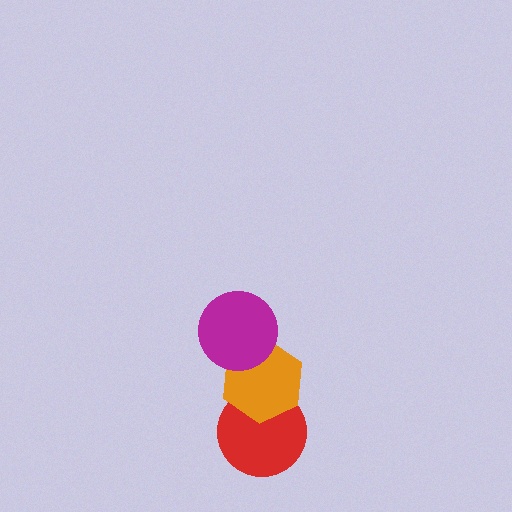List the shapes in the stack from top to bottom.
From top to bottom: the magenta circle, the orange hexagon, the red circle.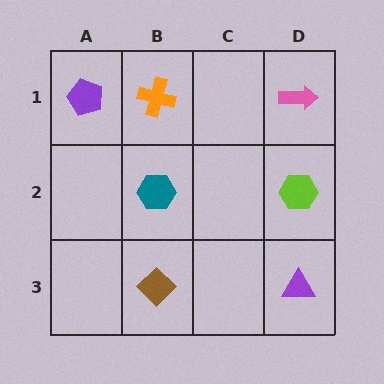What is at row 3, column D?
A purple triangle.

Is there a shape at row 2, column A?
No, that cell is empty.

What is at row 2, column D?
A lime hexagon.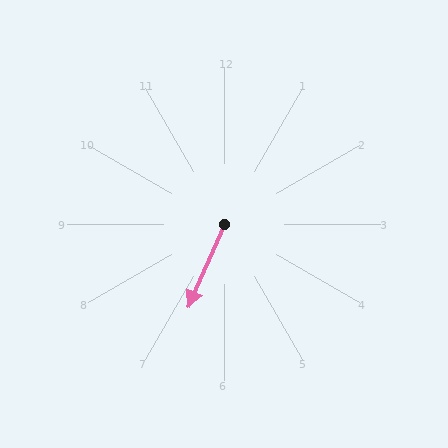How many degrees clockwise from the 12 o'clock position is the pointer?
Approximately 203 degrees.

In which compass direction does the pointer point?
Southwest.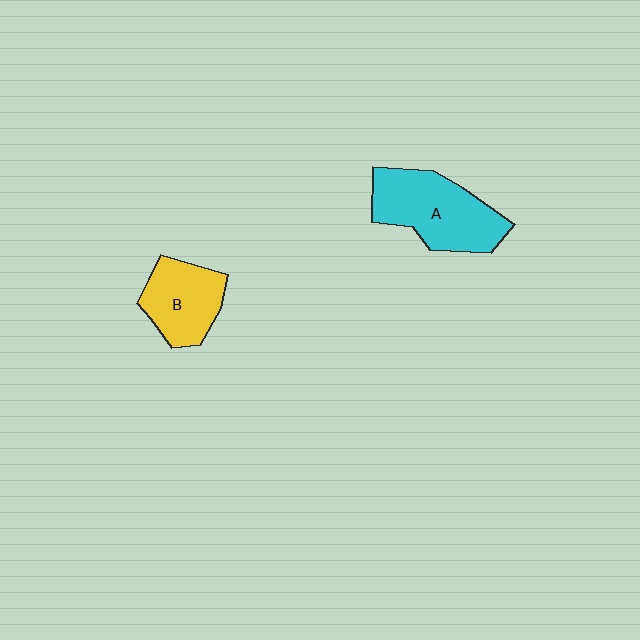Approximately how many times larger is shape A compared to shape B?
Approximately 1.4 times.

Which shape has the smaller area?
Shape B (yellow).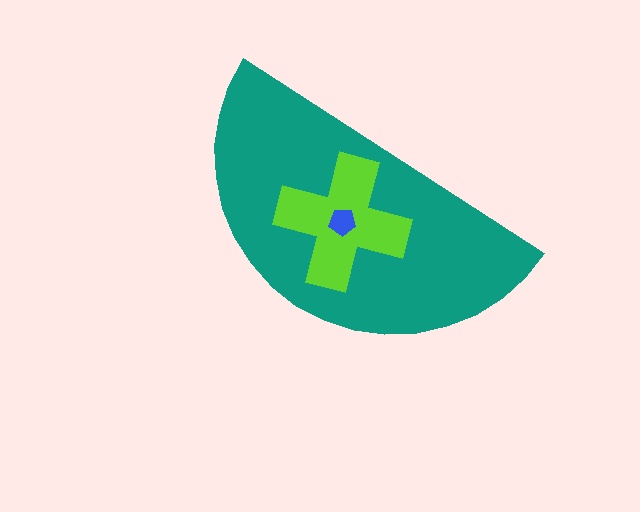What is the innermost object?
The blue pentagon.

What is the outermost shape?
The teal semicircle.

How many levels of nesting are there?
3.